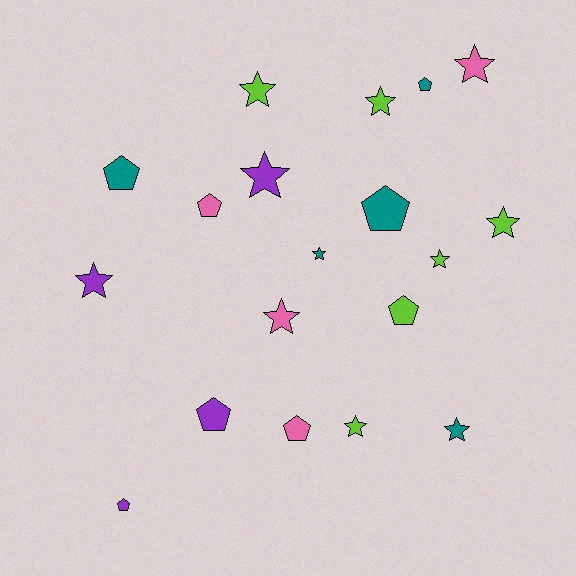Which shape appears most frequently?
Star, with 11 objects.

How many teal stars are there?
There are 2 teal stars.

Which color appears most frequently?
Lime, with 6 objects.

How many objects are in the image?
There are 19 objects.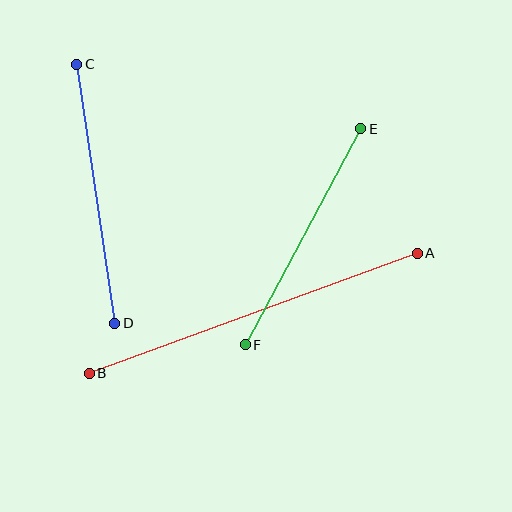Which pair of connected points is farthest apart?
Points A and B are farthest apart.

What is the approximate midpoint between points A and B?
The midpoint is at approximately (253, 313) pixels.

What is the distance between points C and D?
The distance is approximately 262 pixels.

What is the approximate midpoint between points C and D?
The midpoint is at approximately (96, 194) pixels.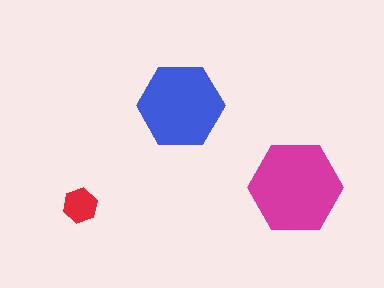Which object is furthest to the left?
The red hexagon is leftmost.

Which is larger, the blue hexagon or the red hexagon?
The blue one.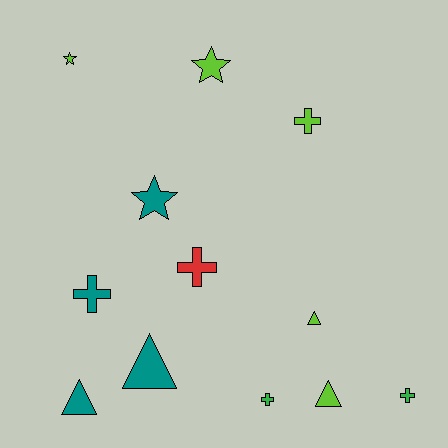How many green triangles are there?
There are no green triangles.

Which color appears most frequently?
Lime, with 5 objects.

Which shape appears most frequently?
Cross, with 5 objects.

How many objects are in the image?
There are 12 objects.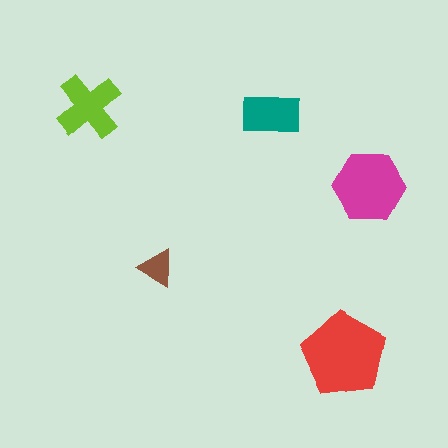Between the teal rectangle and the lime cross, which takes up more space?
The lime cross.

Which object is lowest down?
The red pentagon is bottommost.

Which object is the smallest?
The brown triangle.